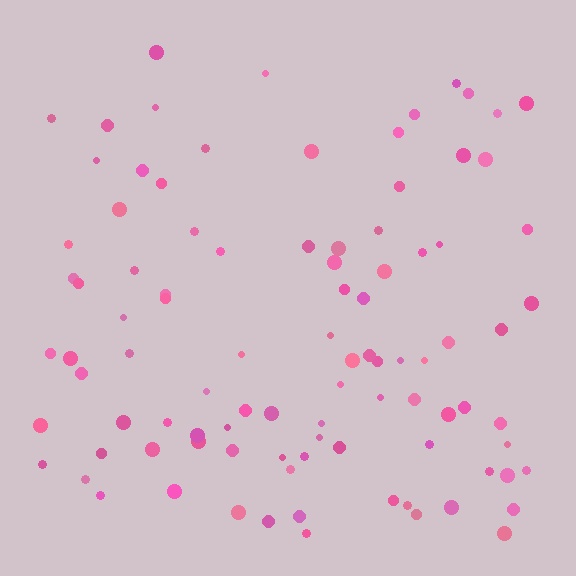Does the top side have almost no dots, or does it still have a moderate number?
Still a moderate number, just noticeably fewer than the bottom.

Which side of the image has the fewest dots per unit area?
The top.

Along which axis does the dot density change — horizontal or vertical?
Vertical.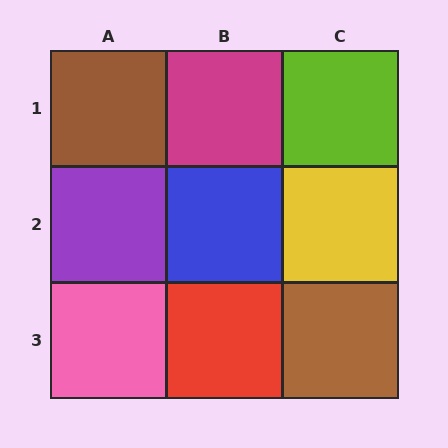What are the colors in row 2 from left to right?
Purple, blue, yellow.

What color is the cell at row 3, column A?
Pink.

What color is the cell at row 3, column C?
Brown.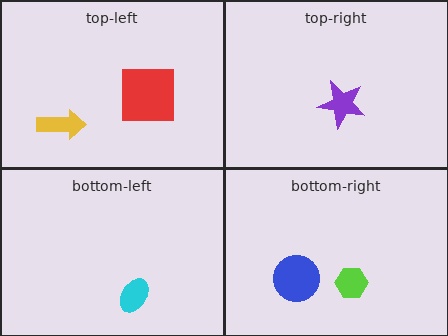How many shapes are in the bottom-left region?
1.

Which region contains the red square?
The top-left region.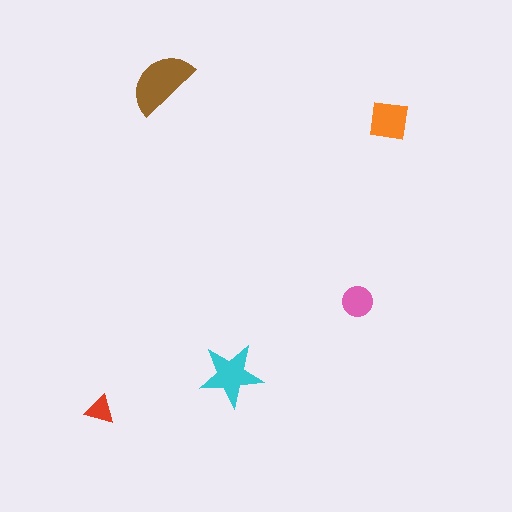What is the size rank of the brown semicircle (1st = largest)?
1st.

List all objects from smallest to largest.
The red triangle, the pink circle, the orange square, the cyan star, the brown semicircle.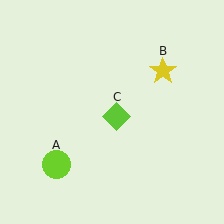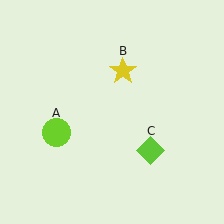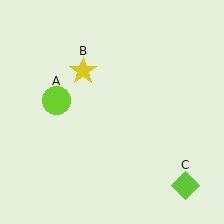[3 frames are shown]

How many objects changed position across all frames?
3 objects changed position: lime circle (object A), yellow star (object B), lime diamond (object C).